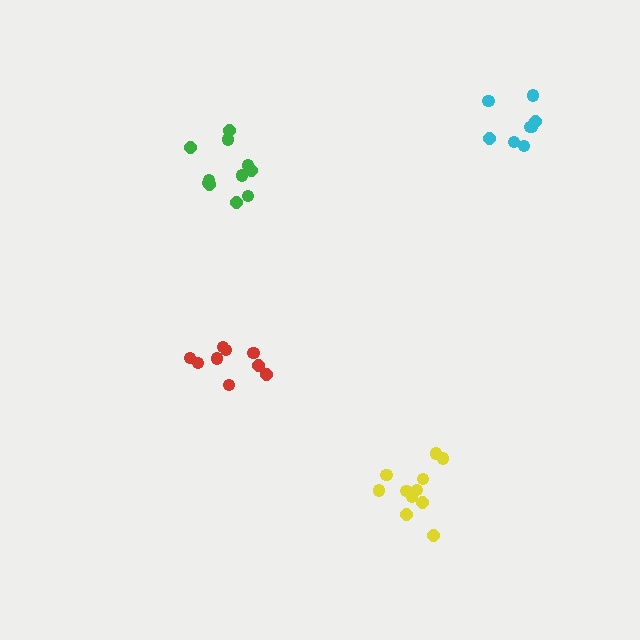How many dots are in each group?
Group 1: 9 dots, Group 2: 11 dots, Group 3: 8 dots, Group 4: 11 dots (39 total).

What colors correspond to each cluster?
The clusters are colored: red, yellow, cyan, green.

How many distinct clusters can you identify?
There are 4 distinct clusters.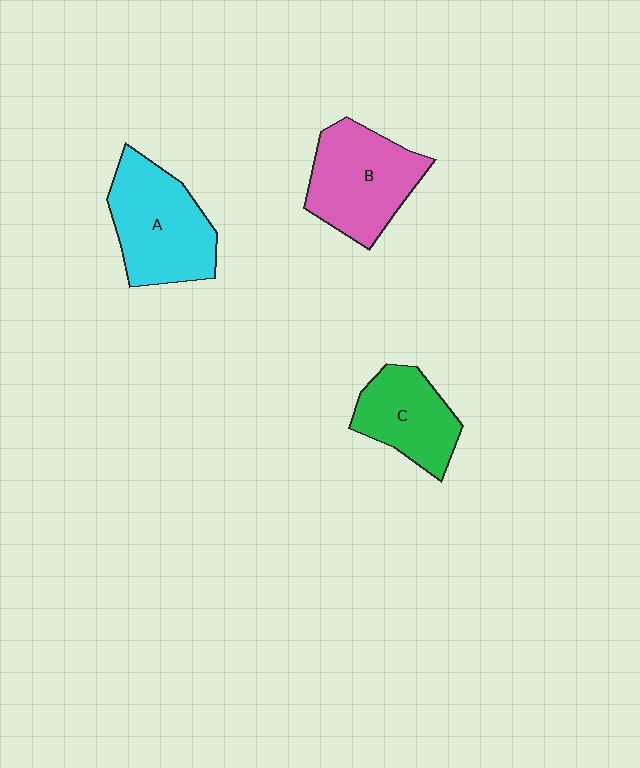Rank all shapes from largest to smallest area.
From largest to smallest: A (cyan), B (pink), C (green).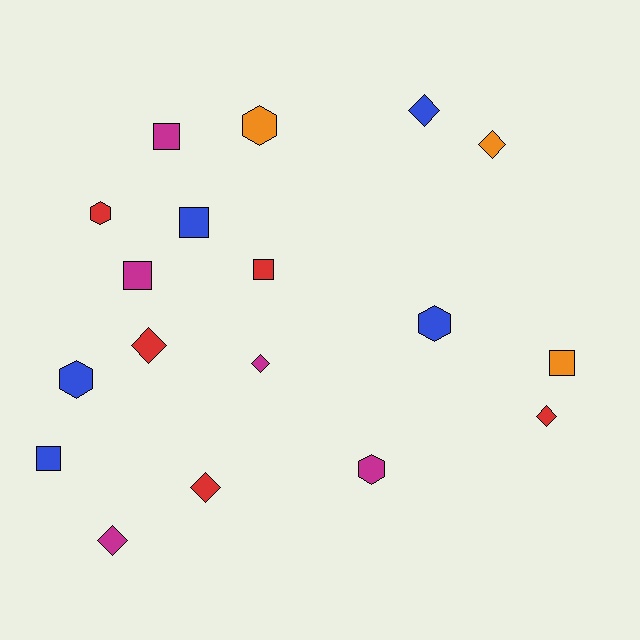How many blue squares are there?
There are 2 blue squares.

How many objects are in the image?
There are 18 objects.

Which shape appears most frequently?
Diamond, with 7 objects.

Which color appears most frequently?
Magenta, with 5 objects.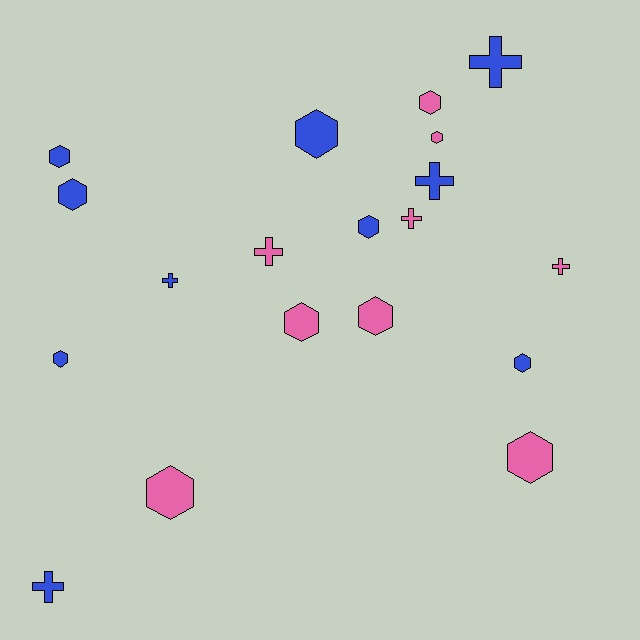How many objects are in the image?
There are 19 objects.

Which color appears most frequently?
Blue, with 10 objects.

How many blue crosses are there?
There are 4 blue crosses.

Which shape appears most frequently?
Hexagon, with 12 objects.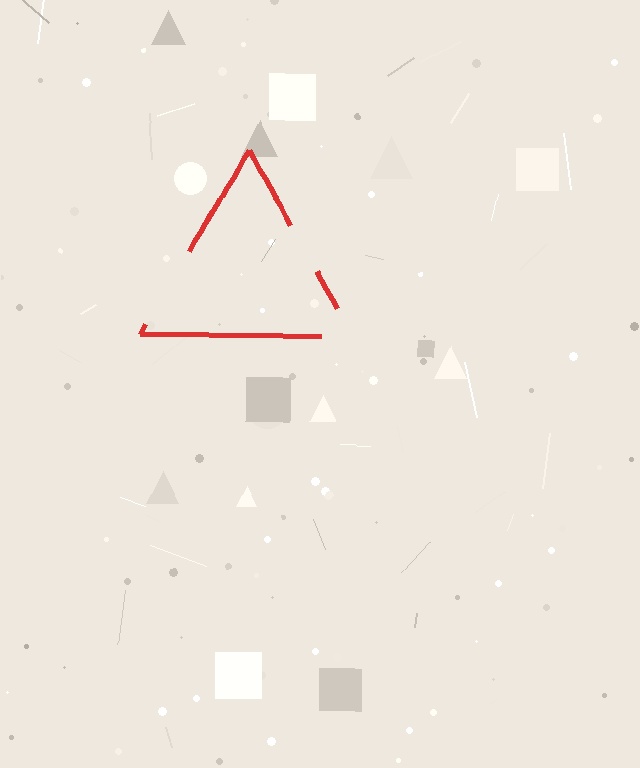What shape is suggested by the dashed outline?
The dashed outline suggests a triangle.